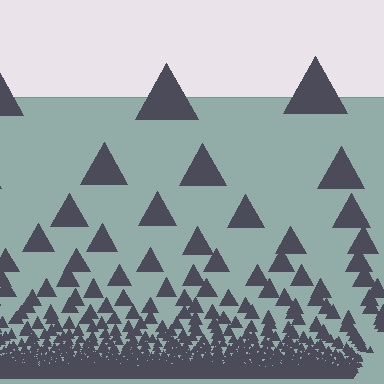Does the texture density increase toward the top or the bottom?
Density increases toward the bottom.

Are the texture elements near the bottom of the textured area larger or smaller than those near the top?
Smaller. The gradient is inverted — elements near the bottom are smaller and denser.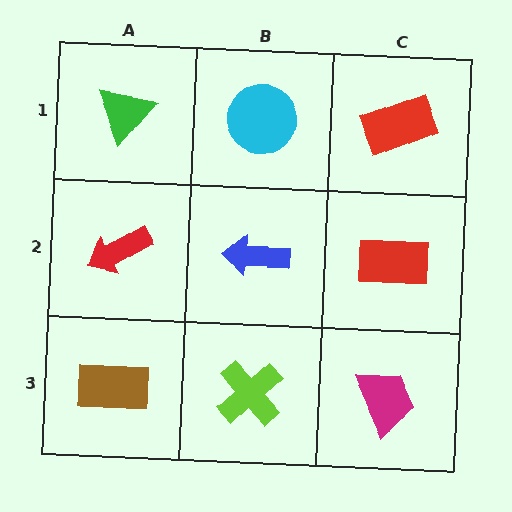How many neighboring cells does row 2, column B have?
4.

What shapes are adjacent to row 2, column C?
A red rectangle (row 1, column C), a magenta trapezoid (row 3, column C), a blue arrow (row 2, column B).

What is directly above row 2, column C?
A red rectangle.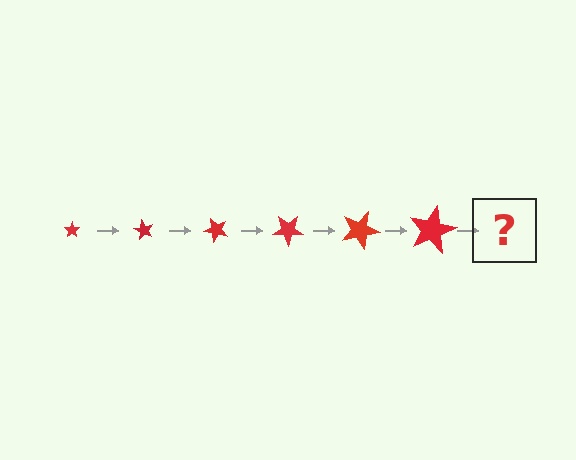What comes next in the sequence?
The next element should be a star, larger than the previous one and rotated 360 degrees from the start.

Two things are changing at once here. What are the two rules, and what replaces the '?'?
The two rules are that the star grows larger each step and it rotates 60 degrees each step. The '?' should be a star, larger than the previous one and rotated 360 degrees from the start.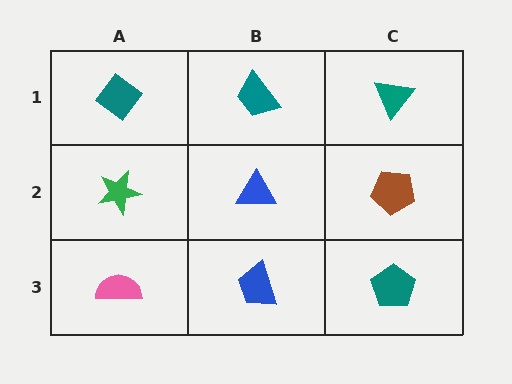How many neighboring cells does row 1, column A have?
2.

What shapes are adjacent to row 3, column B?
A blue triangle (row 2, column B), a pink semicircle (row 3, column A), a teal pentagon (row 3, column C).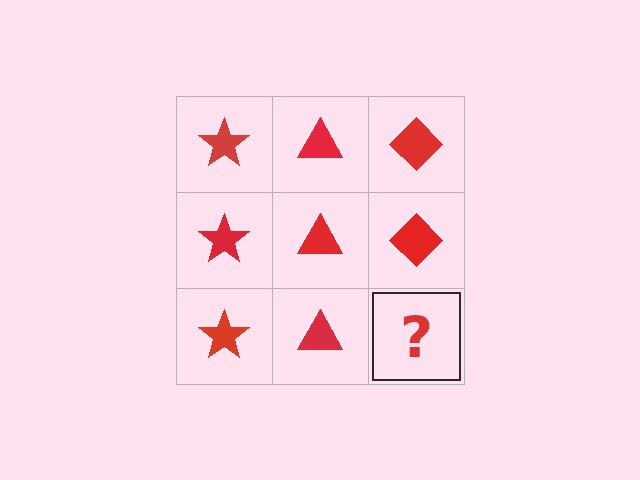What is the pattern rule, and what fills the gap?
The rule is that each column has a consistent shape. The gap should be filled with a red diamond.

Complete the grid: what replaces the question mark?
The question mark should be replaced with a red diamond.